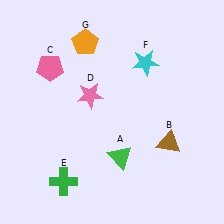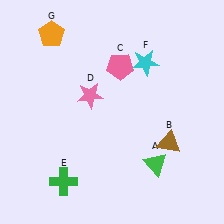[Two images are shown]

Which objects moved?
The objects that moved are: the green triangle (A), the pink pentagon (C), the orange pentagon (G).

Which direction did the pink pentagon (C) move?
The pink pentagon (C) moved right.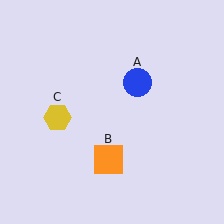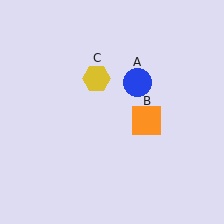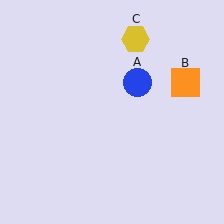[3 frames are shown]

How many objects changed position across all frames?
2 objects changed position: orange square (object B), yellow hexagon (object C).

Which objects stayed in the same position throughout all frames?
Blue circle (object A) remained stationary.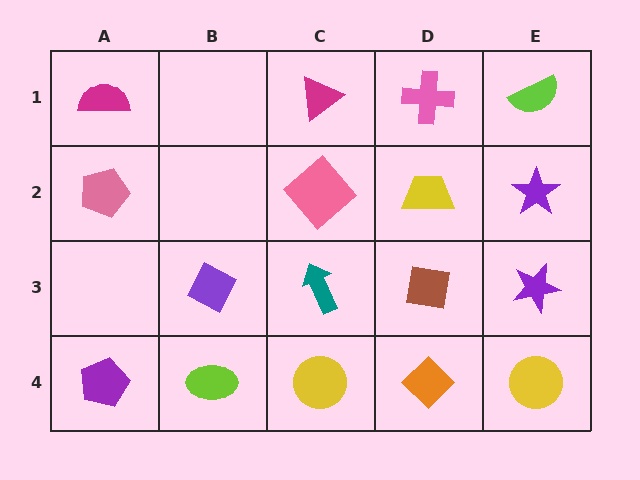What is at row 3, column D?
A brown square.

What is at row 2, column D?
A yellow trapezoid.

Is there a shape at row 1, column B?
No, that cell is empty.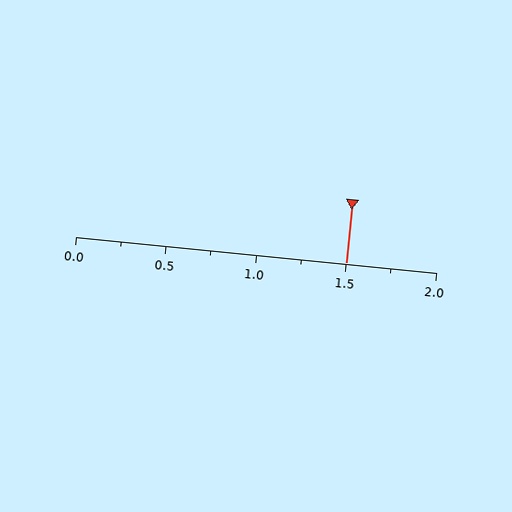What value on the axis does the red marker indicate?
The marker indicates approximately 1.5.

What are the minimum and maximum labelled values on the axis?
The axis runs from 0.0 to 2.0.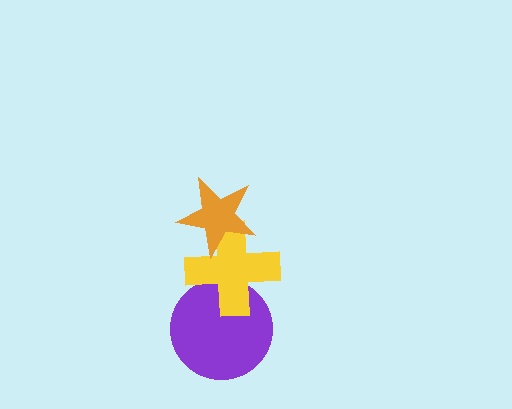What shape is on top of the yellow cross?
The orange star is on top of the yellow cross.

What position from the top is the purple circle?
The purple circle is 3rd from the top.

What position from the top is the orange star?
The orange star is 1st from the top.